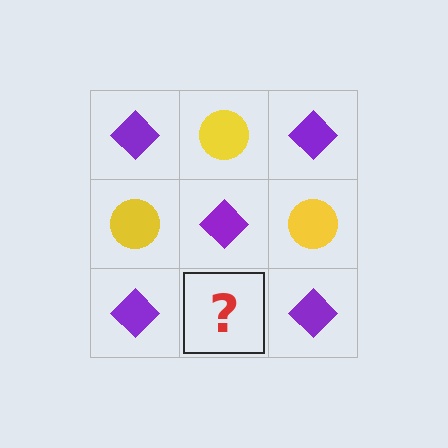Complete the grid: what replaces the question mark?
The question mark should be replaced with a yellow circle.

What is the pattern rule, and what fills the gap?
The rule is that it alternates purple diamond and yellow circle in a checkerboard pattern. The gap should be filled with a yellow circle.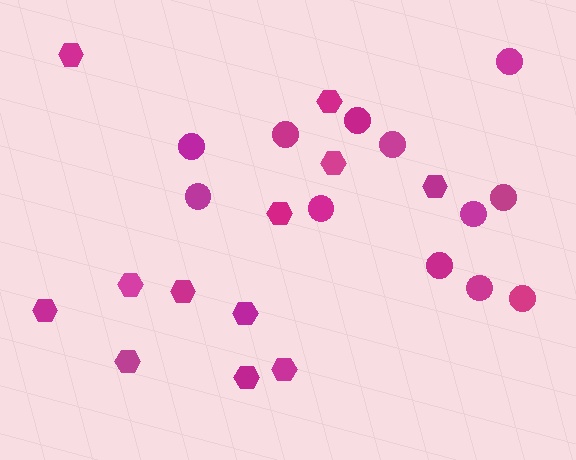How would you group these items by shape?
There are 2 groups: one group of hexagons (12) and one group of circles (12).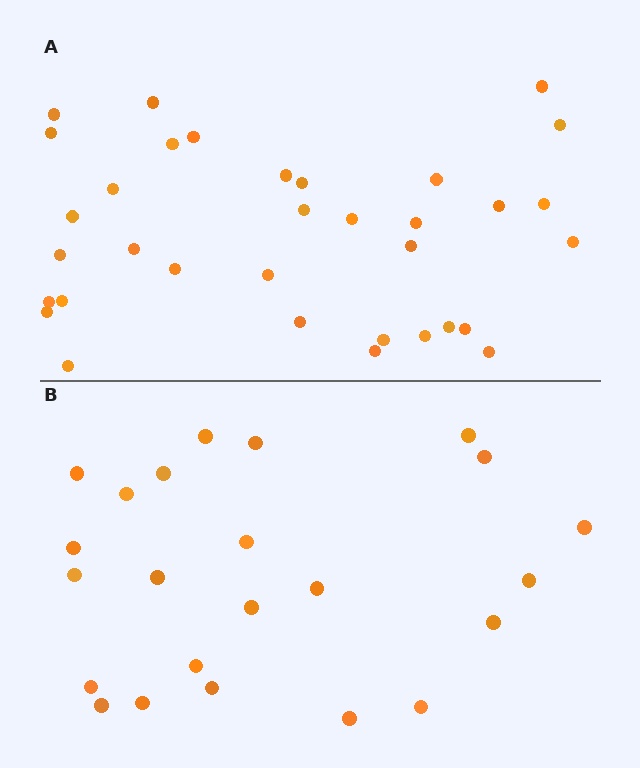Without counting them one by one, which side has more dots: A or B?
Region A (the top region) has more dots.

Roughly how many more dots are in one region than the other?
Region A has roughly 12 or so more dots than region B.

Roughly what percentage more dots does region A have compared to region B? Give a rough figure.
About 50% more.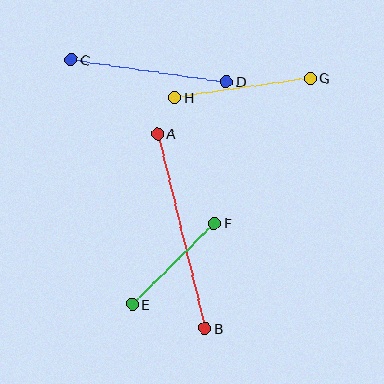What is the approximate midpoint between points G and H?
The midpoint is at approximately (242, 88) pixels.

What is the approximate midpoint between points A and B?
The midpoint is at approximately (181, 231) pixels.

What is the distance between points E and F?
The distance is approximately 115 pixels.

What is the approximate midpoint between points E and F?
The midpoint is at approximately (173, 264) pixels.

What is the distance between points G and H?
The distance is approximately 137 pixels.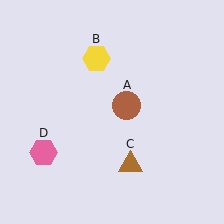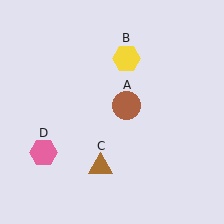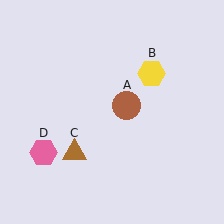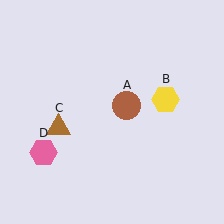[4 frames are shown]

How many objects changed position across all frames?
2 objects changed position: yellow hexagon (object B), brown triangle (object C).